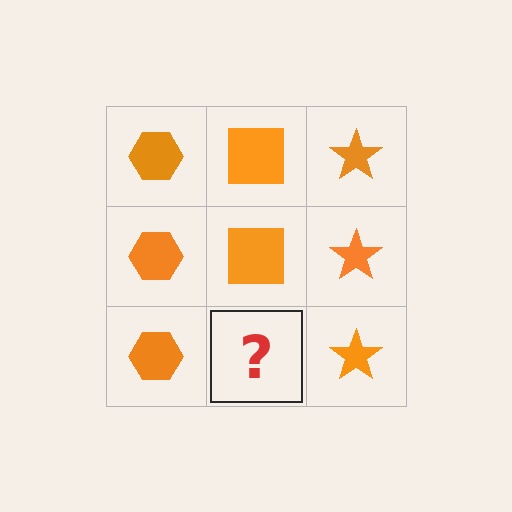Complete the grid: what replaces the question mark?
The question mark should be replaced with an orange square.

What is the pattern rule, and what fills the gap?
The rule is that each column has a consistent shape. The gap should be filled with an orange square.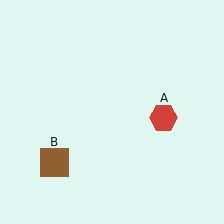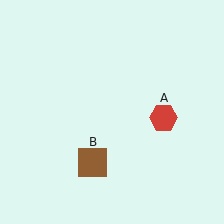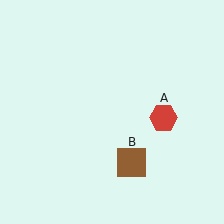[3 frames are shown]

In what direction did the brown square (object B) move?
The brown square (object B) moved right.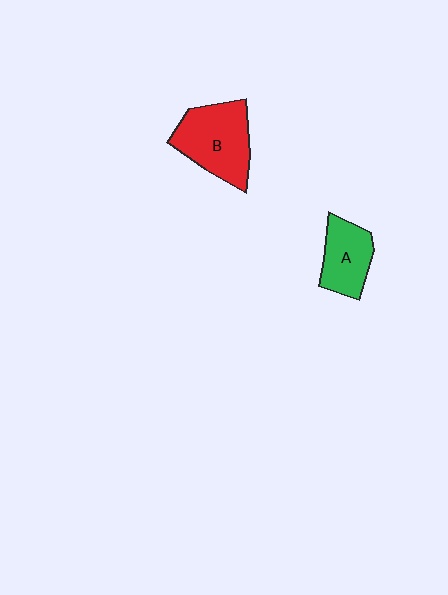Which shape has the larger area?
Shape B (red).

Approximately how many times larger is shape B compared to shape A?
Approximately 1.5 times.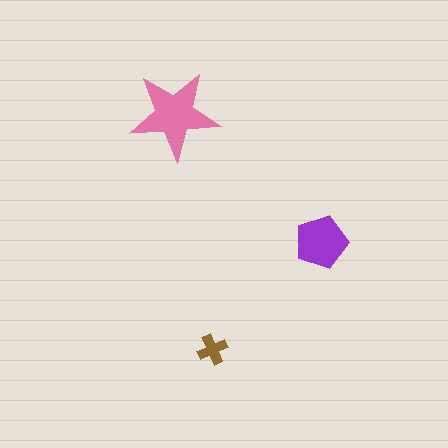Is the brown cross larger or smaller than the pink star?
Smaller.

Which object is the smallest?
The brown cross.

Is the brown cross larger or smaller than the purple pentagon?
Smaller.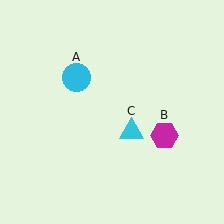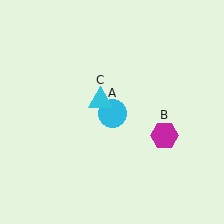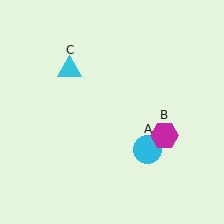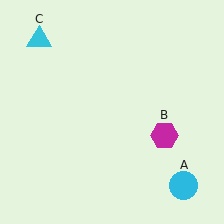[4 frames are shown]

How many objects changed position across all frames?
2 objects changed position: cyan circle (object A), cyan triangle (object C).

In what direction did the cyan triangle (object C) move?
The cyan triangle (object C) moved up and to the left.